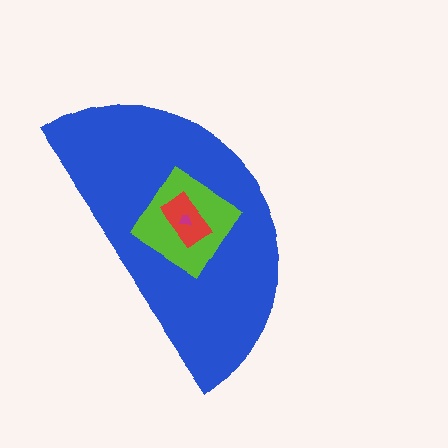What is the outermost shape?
The blue semicircle.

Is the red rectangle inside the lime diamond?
Yes.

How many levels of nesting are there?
4.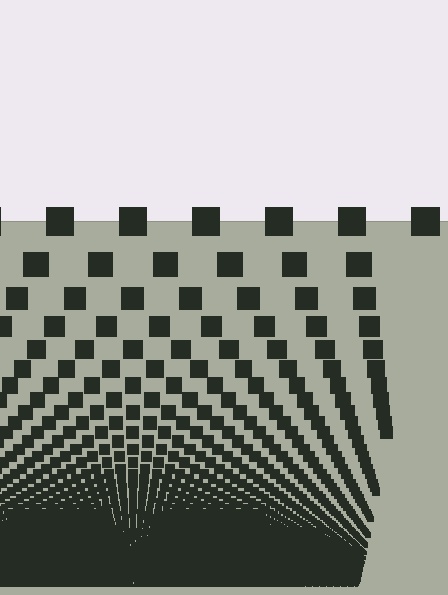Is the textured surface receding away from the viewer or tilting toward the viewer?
The surface appears to tilt toward the viewer. Texture elements get larger and sparser toward the top.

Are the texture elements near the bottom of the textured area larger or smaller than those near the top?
Smaller. The gradient is inverted — elements near the bottom are smaller and denser.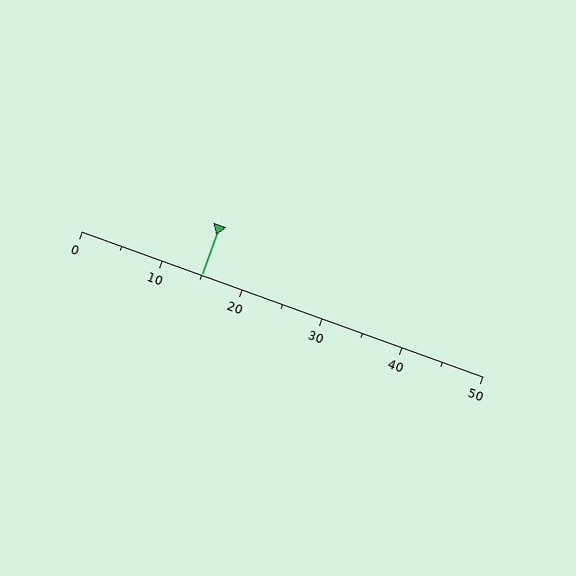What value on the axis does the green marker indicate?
The marker indicates approximately 15.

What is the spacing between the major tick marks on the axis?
The major ticks are spaced 10 apart.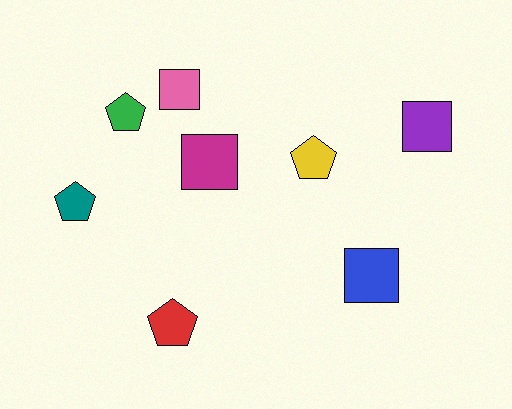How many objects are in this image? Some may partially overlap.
There are 8 objects.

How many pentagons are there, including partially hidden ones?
There are 4 pentagons.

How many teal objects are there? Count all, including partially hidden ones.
There is 1 teal object.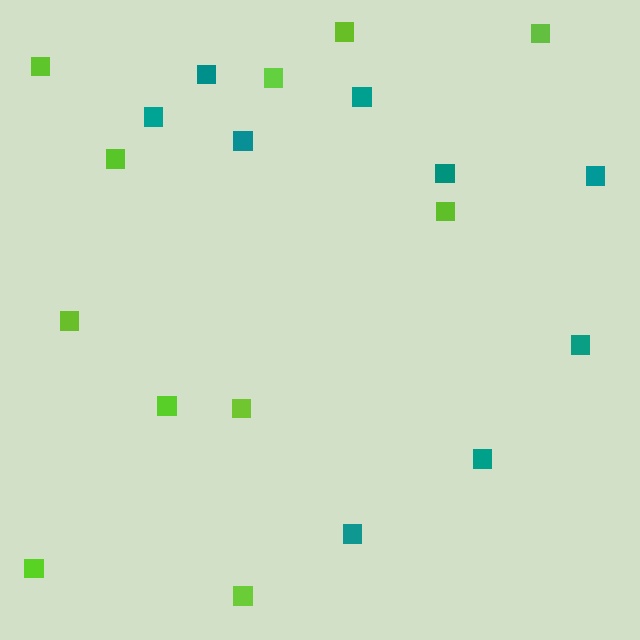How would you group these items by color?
There are 2 groups: one group of lime squares (11) and one group of teal squares (9).